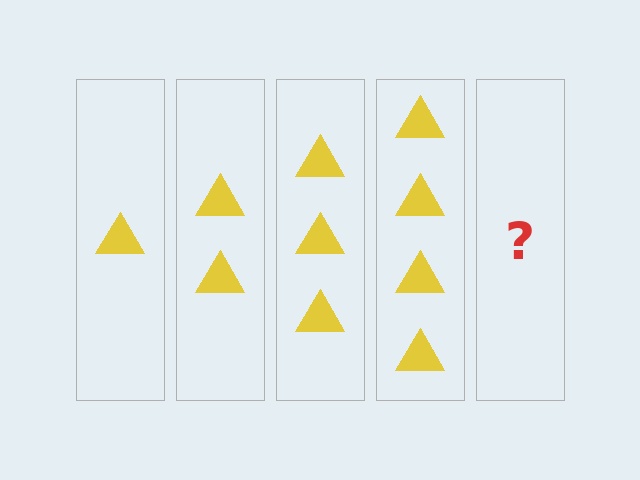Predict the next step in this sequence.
The next step is 5 triangles.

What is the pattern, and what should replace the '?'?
The pattern is that each step adds one more triangle. The '?' should be 5 triangles.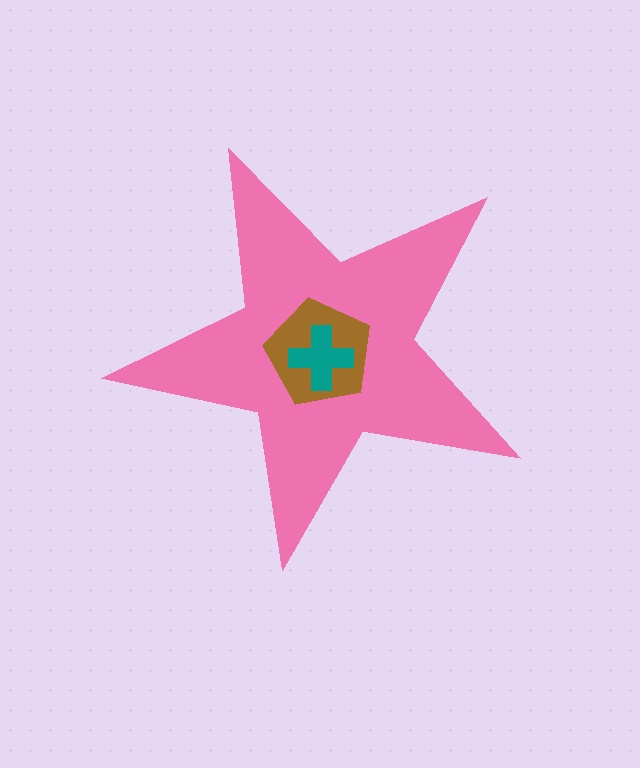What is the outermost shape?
The pink star.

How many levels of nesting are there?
3.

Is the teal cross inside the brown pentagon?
Yes.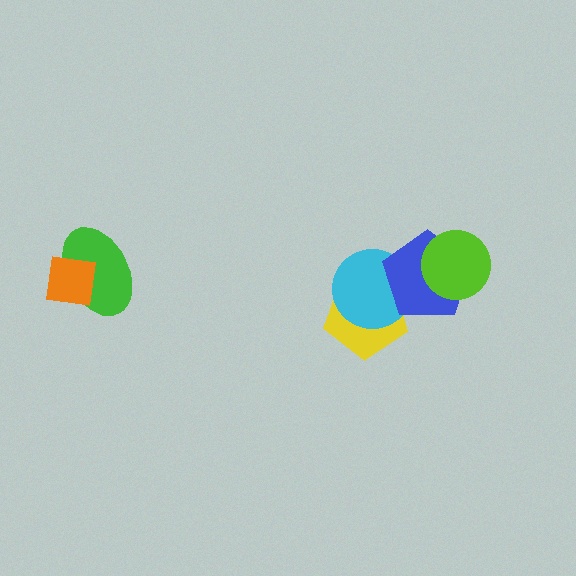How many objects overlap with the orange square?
1 object overlaps with the orange square.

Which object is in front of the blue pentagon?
The lime circle is in front of the blue pentagon.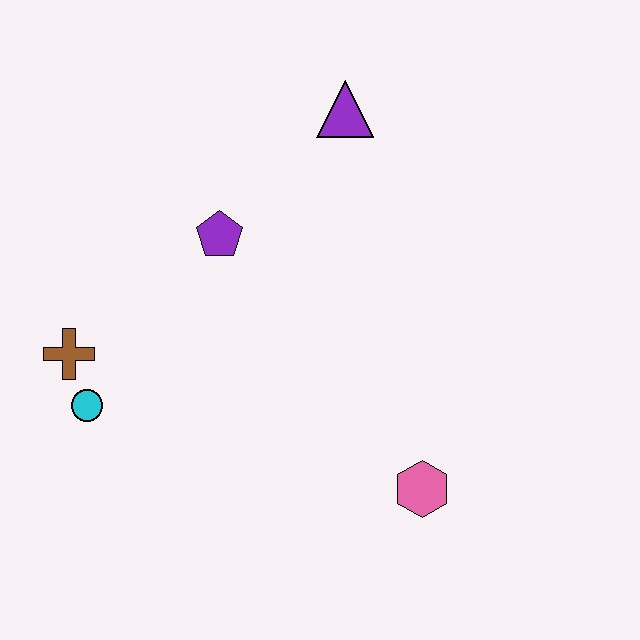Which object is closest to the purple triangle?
The purple pentagon is closest to the purple triangle.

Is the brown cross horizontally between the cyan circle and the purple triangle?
No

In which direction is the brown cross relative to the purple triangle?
The brown cross is to the left of the purple triangle.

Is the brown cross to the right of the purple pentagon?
No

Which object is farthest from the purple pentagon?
The pink hexagon is farthest from the purple pentagon.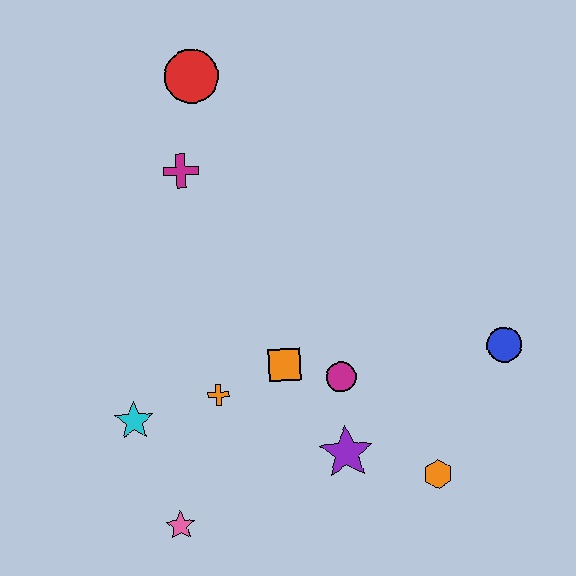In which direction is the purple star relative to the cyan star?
The purple star is to the right of the cyan star.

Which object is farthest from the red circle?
The orange hexagon is farthest from the red circle.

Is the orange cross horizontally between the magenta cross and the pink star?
No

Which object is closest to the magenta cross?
The red circle is closest to the magenta cross.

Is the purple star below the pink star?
No